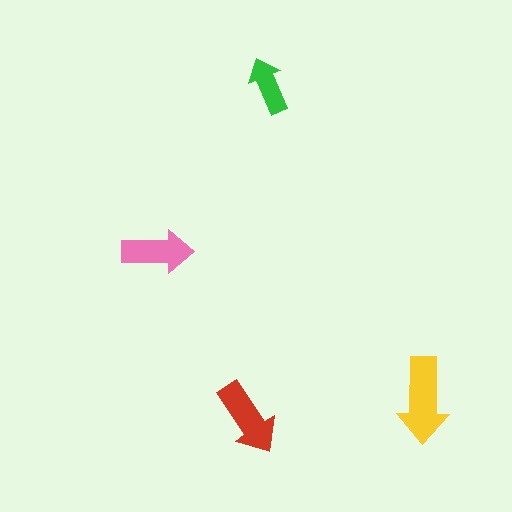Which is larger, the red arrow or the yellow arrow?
The yellow one.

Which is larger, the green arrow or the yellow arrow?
The yellow one.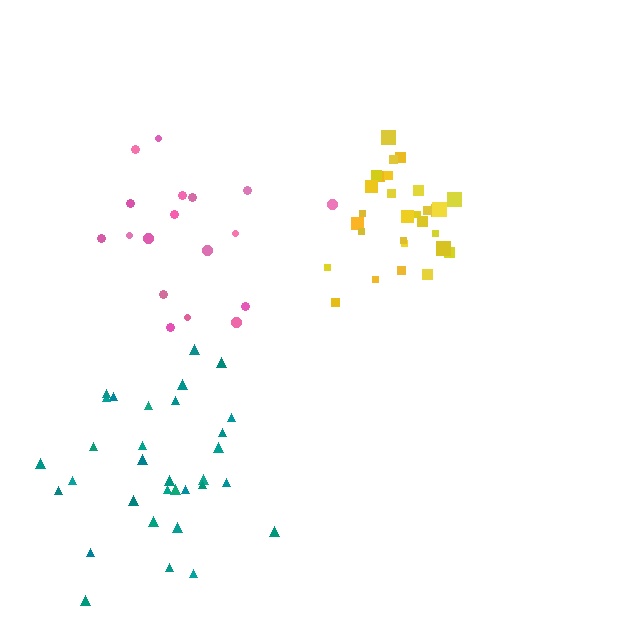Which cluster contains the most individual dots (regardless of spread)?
Teal (32).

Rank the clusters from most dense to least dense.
yellow, teal, pink.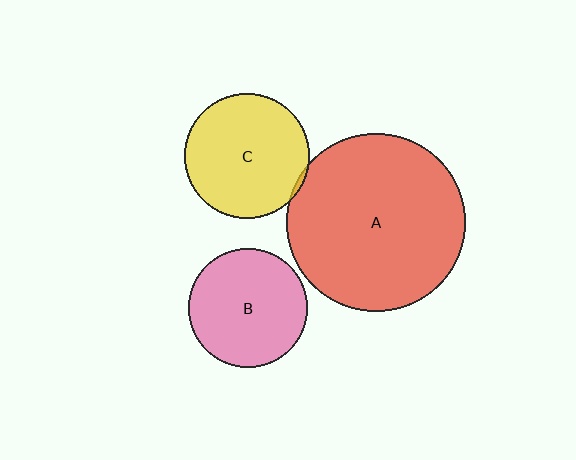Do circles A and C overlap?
Yes.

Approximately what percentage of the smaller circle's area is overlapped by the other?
Approximately 5%.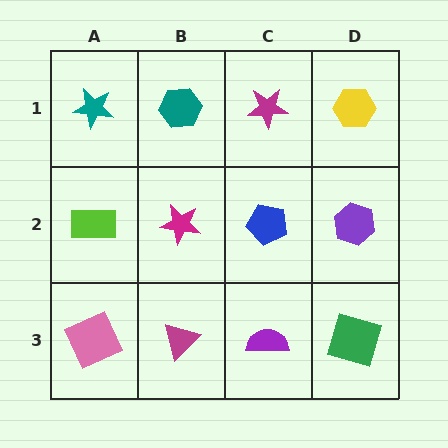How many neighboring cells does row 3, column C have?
3.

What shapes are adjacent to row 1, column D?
A purple hexagon (row 2, column D), a magenta star (row 1, column C).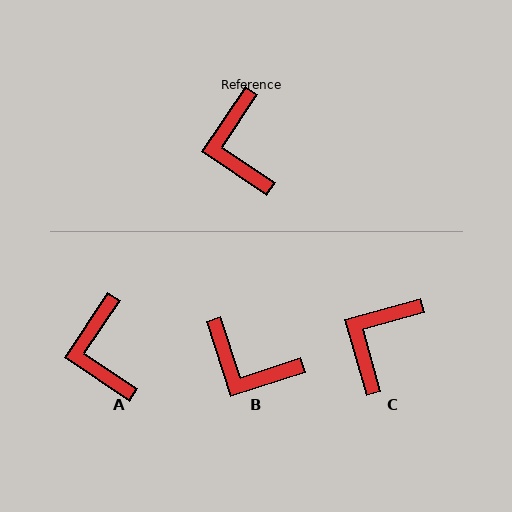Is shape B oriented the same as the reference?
No, it is off by about 52 degrees.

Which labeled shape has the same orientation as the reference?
A.